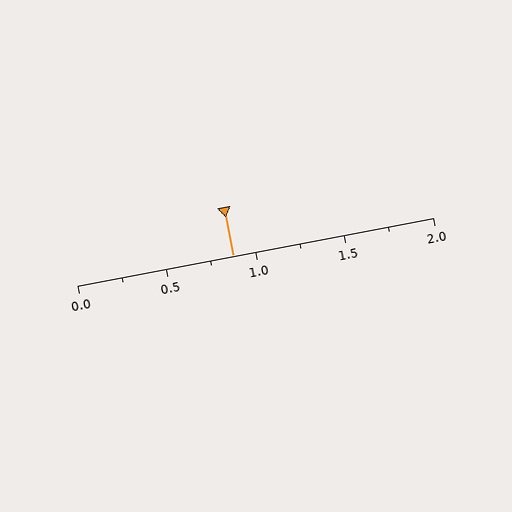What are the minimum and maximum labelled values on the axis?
The axis runs from 0.0 to 2.0.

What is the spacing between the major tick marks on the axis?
The major ticks are spaced 0.5 apart.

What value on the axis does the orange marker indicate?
The marker indicates approximately 0.88.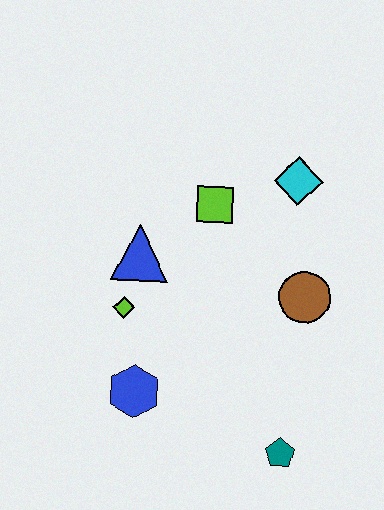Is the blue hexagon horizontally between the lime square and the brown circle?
No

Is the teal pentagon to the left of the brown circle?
Yes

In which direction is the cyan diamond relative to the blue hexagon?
The cyan diamond is above the blue hexagon.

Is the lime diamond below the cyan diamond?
Yes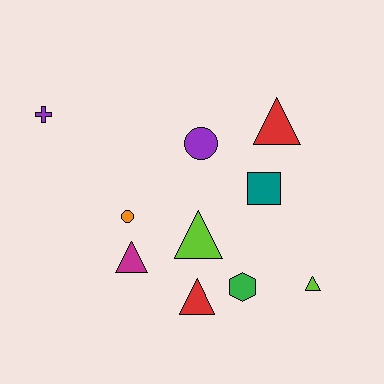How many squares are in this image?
There is 1 square.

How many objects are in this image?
There are 10 objects.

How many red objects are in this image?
There are 2 red objects.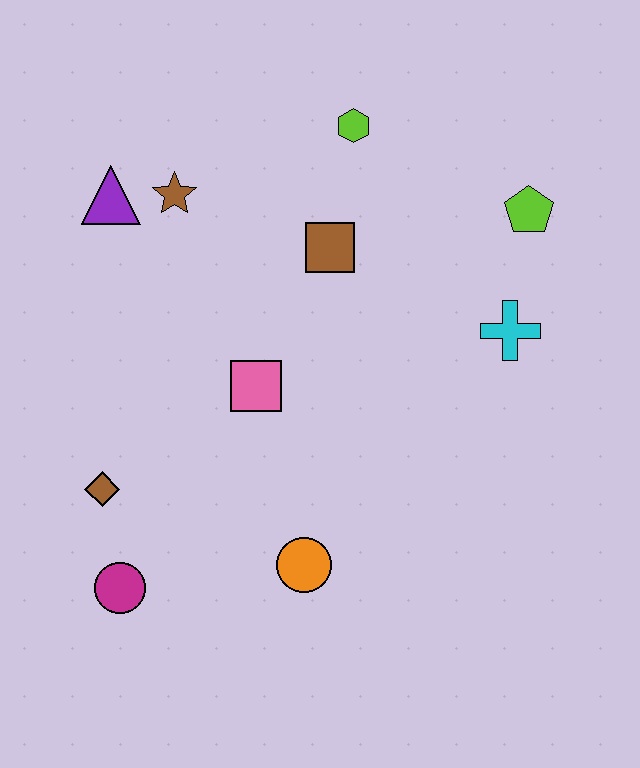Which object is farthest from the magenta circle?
The lime pentagon is farthest from the magenta circle.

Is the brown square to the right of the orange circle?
Yes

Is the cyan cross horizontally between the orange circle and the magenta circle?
No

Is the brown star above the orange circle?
Yes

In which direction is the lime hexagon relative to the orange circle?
The lime hexagon is above the orange circle.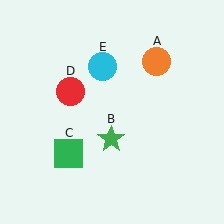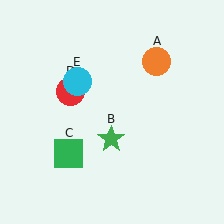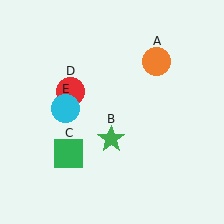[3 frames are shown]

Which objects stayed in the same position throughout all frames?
Orange circle (object A) and green star (object B) and green square (object C) and red circle (object D) remained stationary.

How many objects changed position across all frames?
1 object changed position: cyan circle (object E).